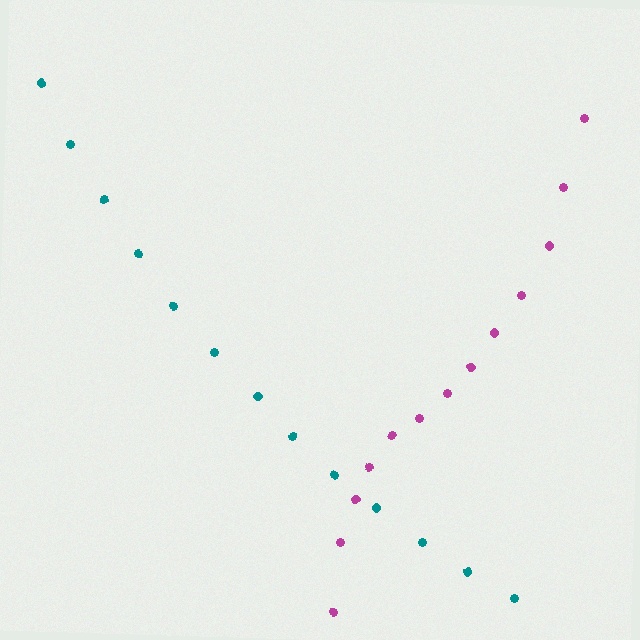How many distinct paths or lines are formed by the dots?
There are 2 distinct paths.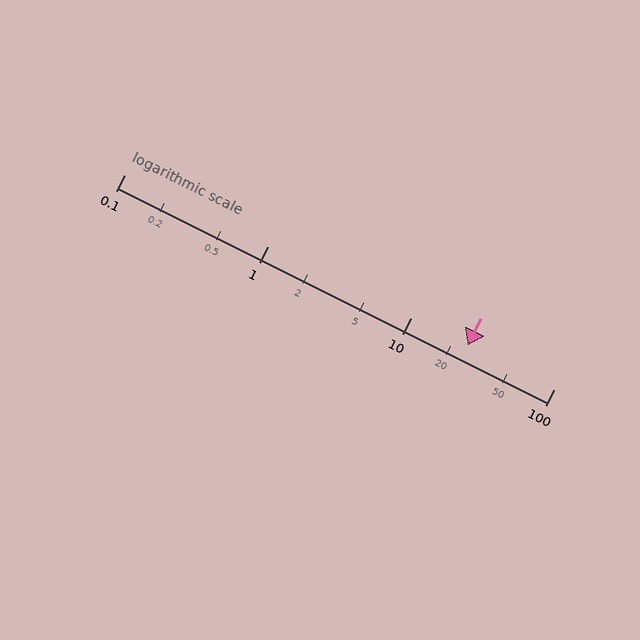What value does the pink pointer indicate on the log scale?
The pointer indicates approximately 25.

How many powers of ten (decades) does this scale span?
The scale spans 3 decades, from 0.1 to 100.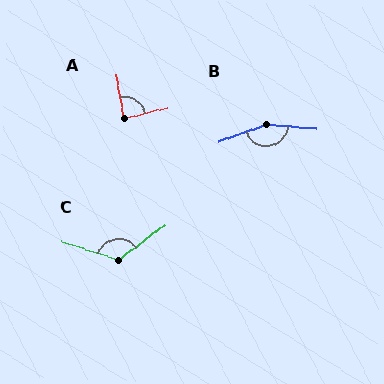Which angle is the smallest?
A, at approximately 86 degrees.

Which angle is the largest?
B, at approximately 154 degrees.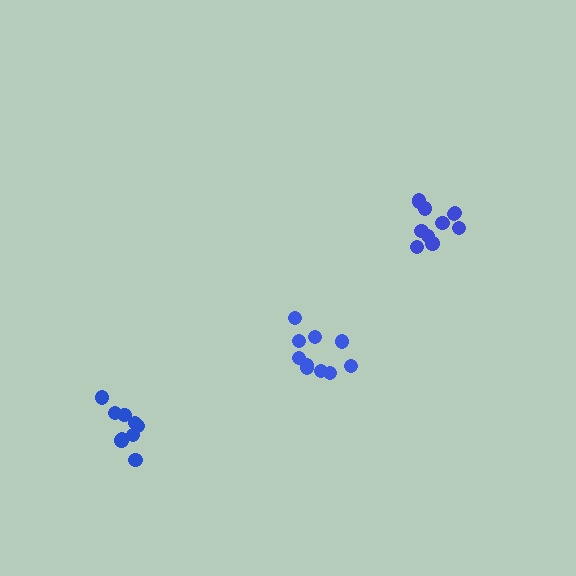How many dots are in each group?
Group 1: 10 dots, Group 2: 11 dots, Group 3: 9 dots (30 total).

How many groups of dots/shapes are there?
There are 3 groups.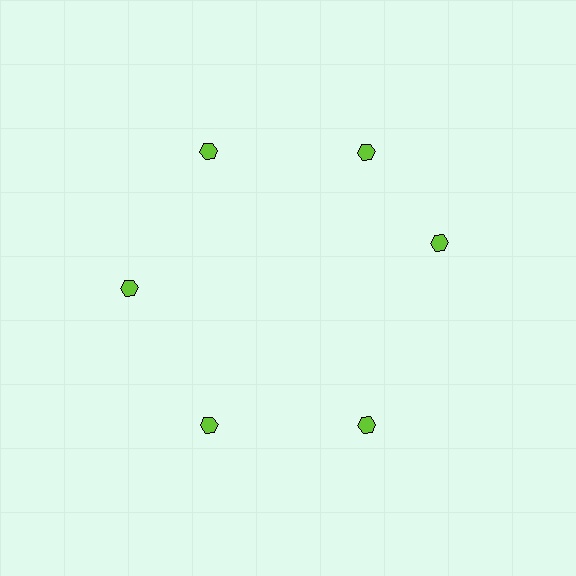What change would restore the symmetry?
The symmetry would be restored by rotating it back into even spacing with its neighbors so that all 6 hexagons sit at equal angles and equal distance from the center.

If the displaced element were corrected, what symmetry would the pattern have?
It would have 6-fold rotational symmetry — the pattern would map onto itself every 60 degrees.